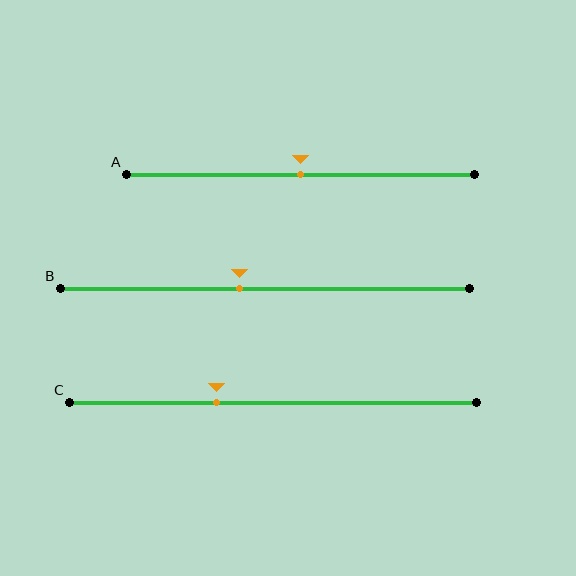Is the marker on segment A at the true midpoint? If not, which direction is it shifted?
Yes, the marker on segment A is at the true midpoint.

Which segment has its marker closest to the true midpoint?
Segment A has its marker closest to the true midpoint.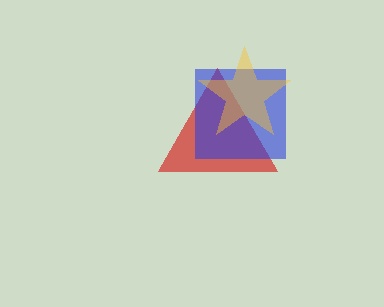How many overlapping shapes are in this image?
There are 3 overlapping shapes in the image.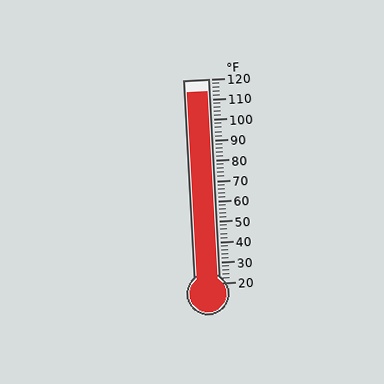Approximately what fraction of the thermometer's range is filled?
The thermometer is filled to approximately 95% of its range.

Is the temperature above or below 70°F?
The temperature is above 70°F.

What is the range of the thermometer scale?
The thermometer scale ranges from 20°F to 120°F.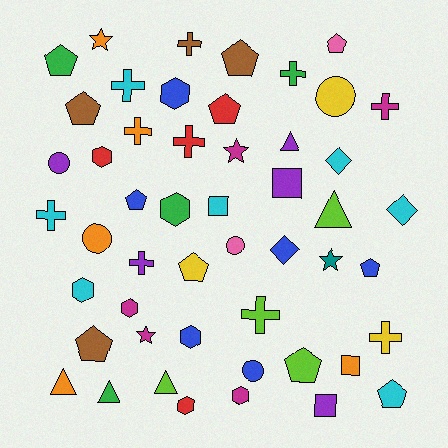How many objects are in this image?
There are 50 objects.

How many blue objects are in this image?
There are 6 blue objects.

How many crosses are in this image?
There are 10 crosses.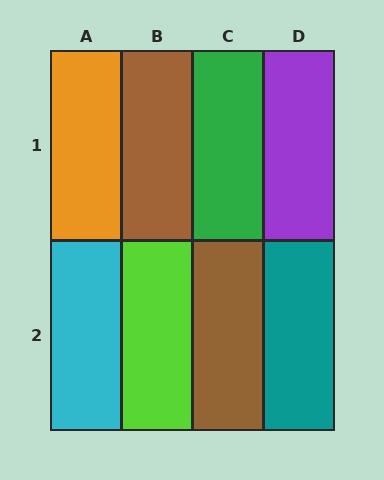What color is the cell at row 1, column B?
Brown.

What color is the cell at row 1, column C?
Green.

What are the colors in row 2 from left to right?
Cyan, lime, brown, teal.